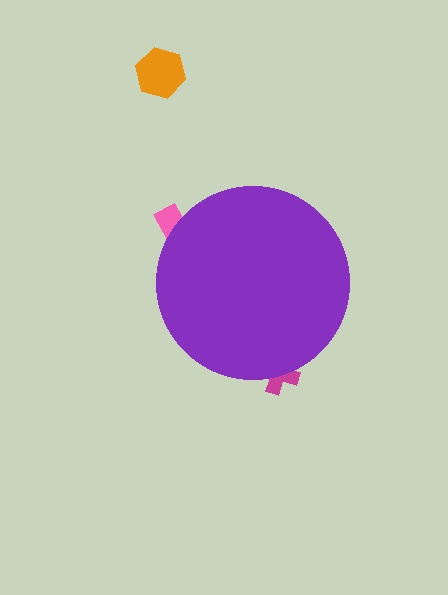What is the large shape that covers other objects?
A purple circle.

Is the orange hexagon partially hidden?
No, the orange hexagon is fully visible.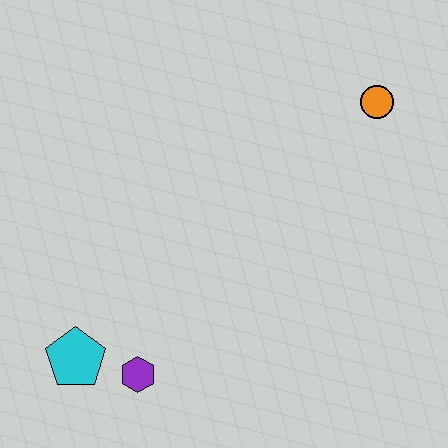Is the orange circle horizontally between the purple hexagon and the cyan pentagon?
No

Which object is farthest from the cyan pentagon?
The orange circle is farthest from the cyan pentagon.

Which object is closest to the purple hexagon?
The cyan pentagon is closest to the purple hexagon.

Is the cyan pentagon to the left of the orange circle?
Yes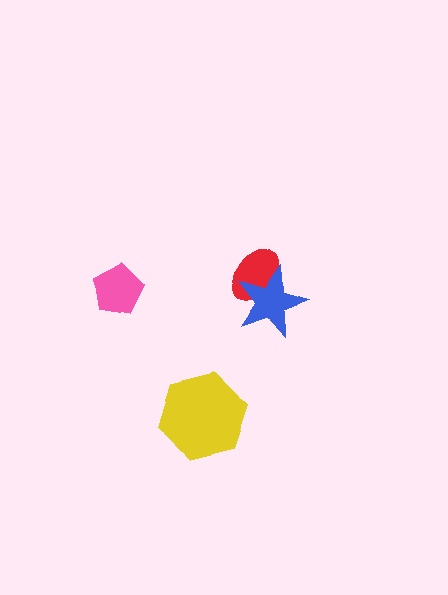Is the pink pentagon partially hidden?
No, no other shape covers it.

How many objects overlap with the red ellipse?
1 object overlaps with the red ellipse.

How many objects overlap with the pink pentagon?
0 objects overlap with the pink pentagon.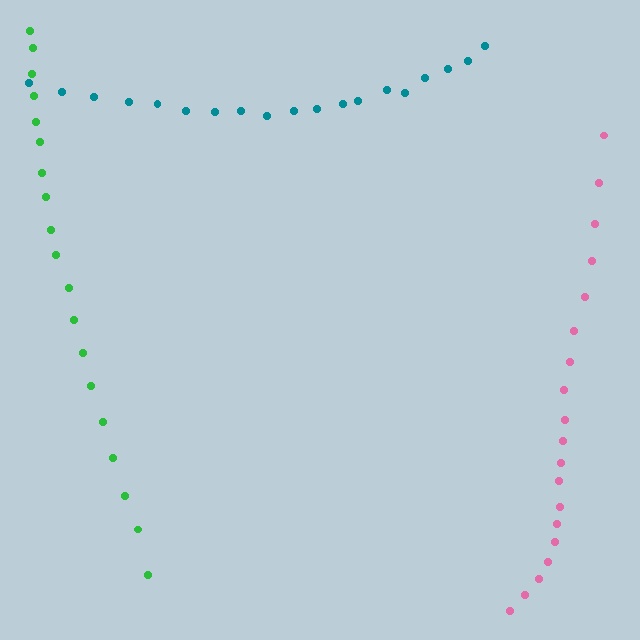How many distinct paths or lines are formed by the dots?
There are 3 distinct paths.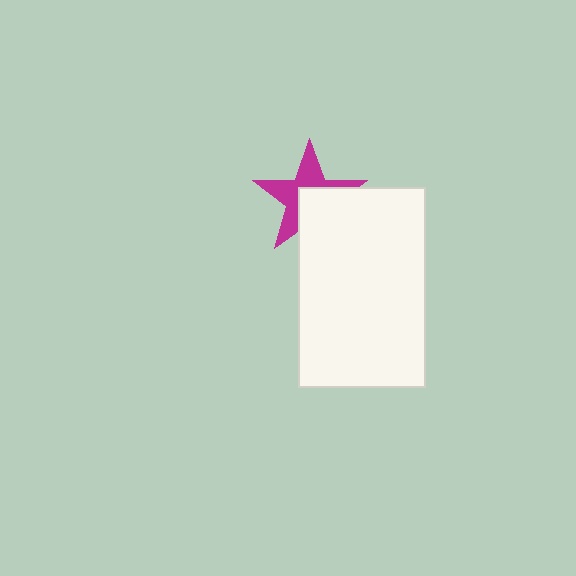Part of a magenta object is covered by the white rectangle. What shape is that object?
It is a star.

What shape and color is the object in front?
The object in front is a white rectangle.